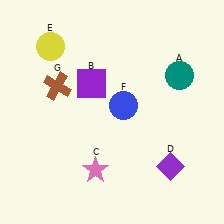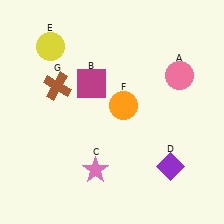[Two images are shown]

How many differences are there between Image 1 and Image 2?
There are 3 differences between the two images.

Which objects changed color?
A changed from teal to pink. B changed from purple to magenta. F changed from blue to orange.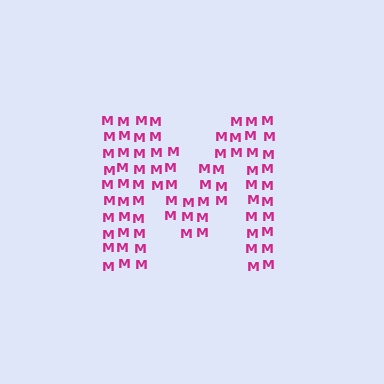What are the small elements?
The small elements are letter M's.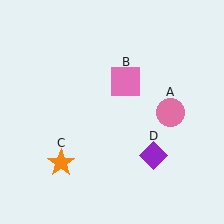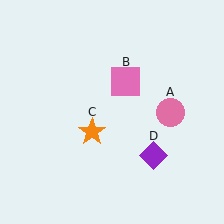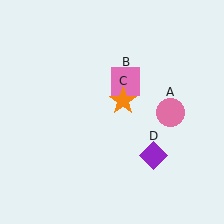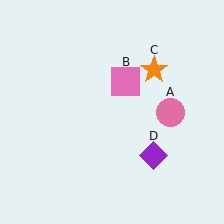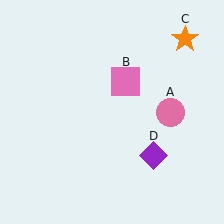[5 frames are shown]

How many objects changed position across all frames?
1 object changed position: orange star (object C).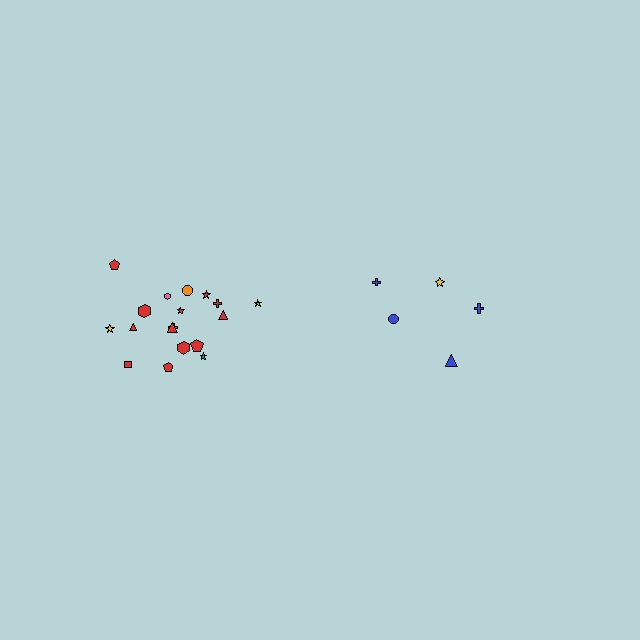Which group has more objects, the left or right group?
The left group.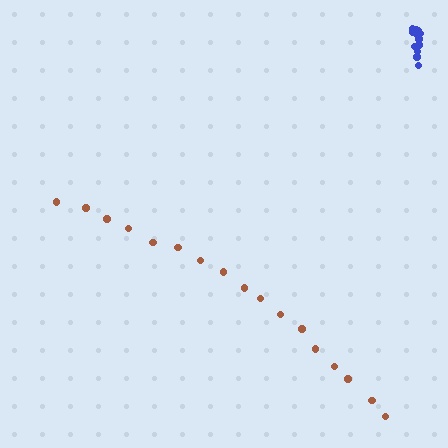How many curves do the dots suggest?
There are 2 distinct paths.